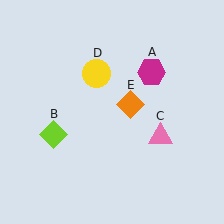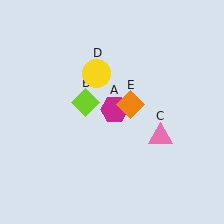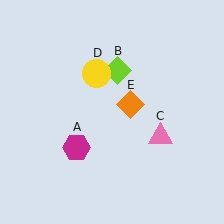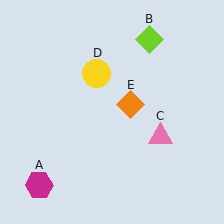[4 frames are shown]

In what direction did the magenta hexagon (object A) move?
The magenta hexagon (object A) moved down and to the left.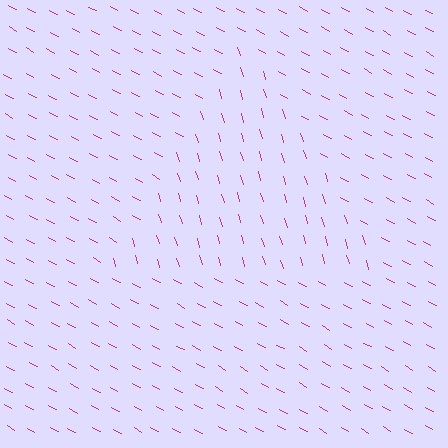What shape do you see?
I see a triangle.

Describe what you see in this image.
The image is filled with small magenta line segments. A triangle region in the image has lines oriented differently from the surrounding lines, creating a visible texture boundary.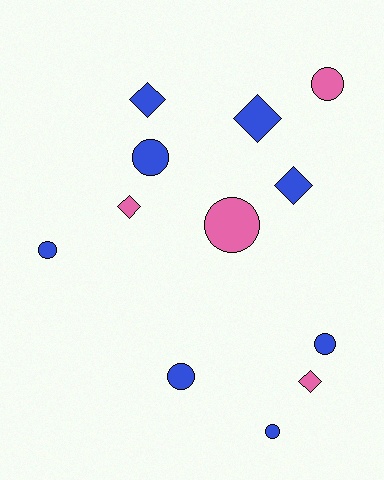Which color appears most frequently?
Blue, with 8 objects.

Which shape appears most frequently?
Circle, with 7 objects.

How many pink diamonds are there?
There are 2 pink diamonds.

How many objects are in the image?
There are 12 objects.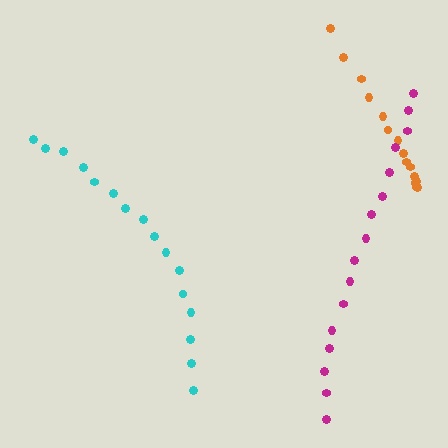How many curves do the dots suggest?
There are 3 distinct paths.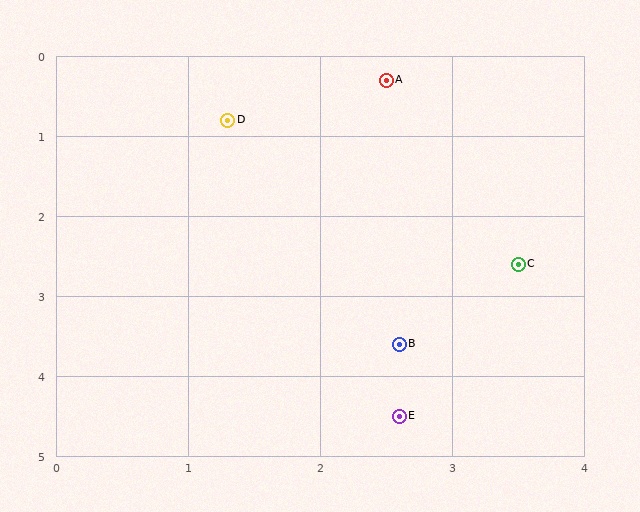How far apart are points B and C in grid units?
Points B and C are about 1.3 grid units apart.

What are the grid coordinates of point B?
Point B is at approximately (2.6, 3.6).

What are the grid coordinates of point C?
Point C is at approximately (3.5, 2.6).